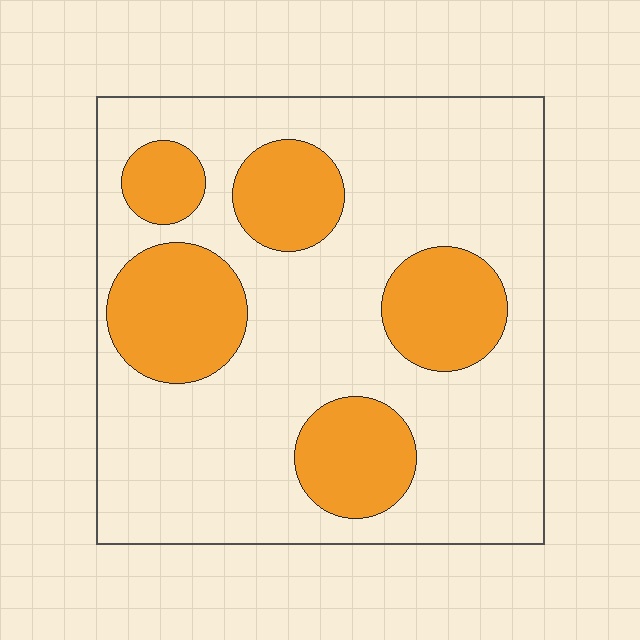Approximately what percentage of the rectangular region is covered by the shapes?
Approximately 30%.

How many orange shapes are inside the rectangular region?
5.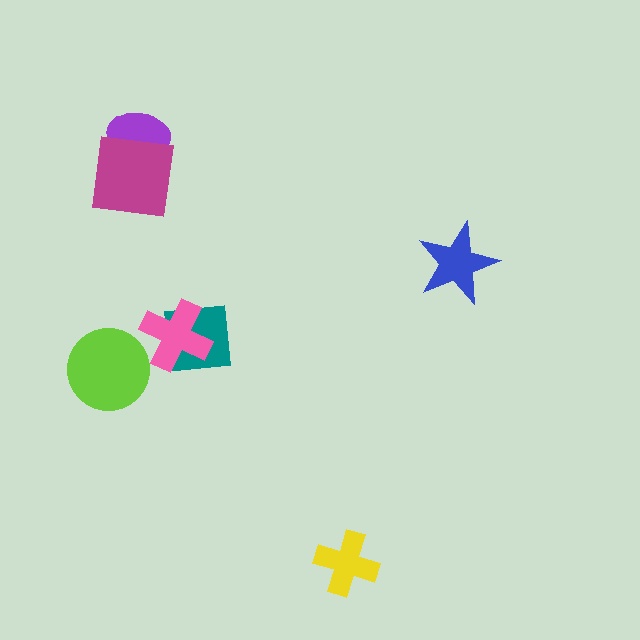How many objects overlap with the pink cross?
1 object overlaps with the pink cross.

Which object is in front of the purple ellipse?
The magenta square is in front of the purple ellipse.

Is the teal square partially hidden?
Yes, it is partially covered by another shape.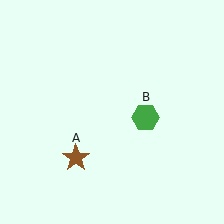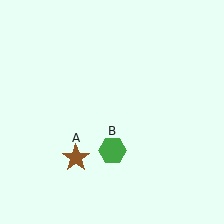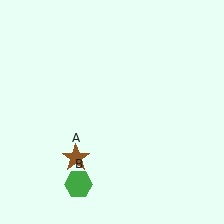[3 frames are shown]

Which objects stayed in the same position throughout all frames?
Brown star (object A) remained stationary.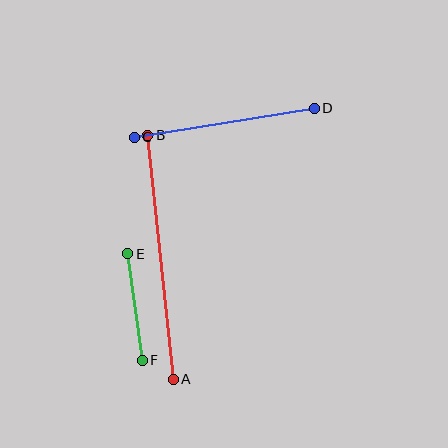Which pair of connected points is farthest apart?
Points A and B are farthest apart.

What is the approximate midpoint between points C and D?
The midpoint is at approximately (224, 123) pixels.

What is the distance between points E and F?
The distance is approximately 107 pixels.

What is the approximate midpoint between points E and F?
The midpoint is at approximately (135, 307) pixels.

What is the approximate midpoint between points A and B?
The midpoint is at approximately (161, 257) pixels.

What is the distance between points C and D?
The distance is approximately 182 pixels.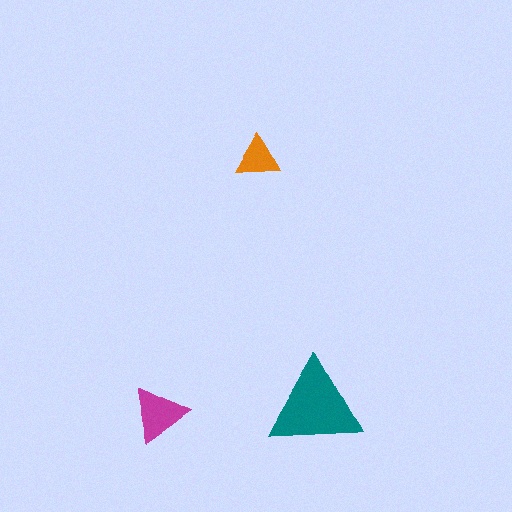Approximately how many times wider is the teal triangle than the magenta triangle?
About 1.5 times wider.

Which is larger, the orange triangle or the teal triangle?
The teal one.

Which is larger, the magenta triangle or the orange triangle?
The magenta one.